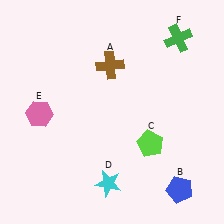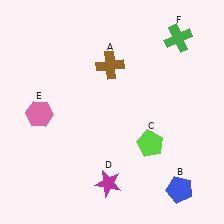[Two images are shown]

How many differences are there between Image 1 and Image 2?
There is 1 difference between the two images.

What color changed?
The star (D) changed from cyan in Image 1 to magenta in Image 2.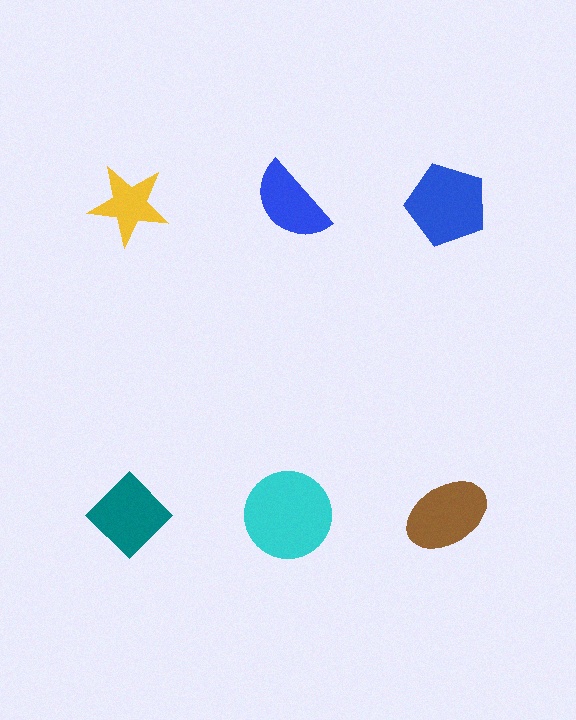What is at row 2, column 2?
A cyan circle.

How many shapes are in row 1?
3 shapes.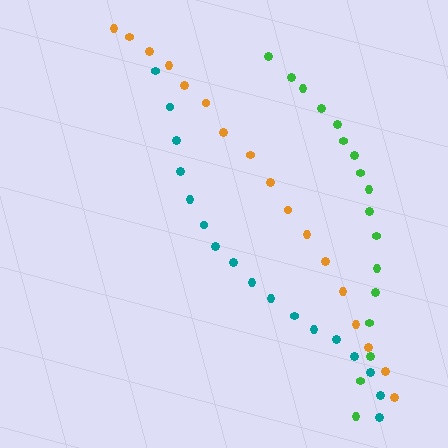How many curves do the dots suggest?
There are 3 distinct paths.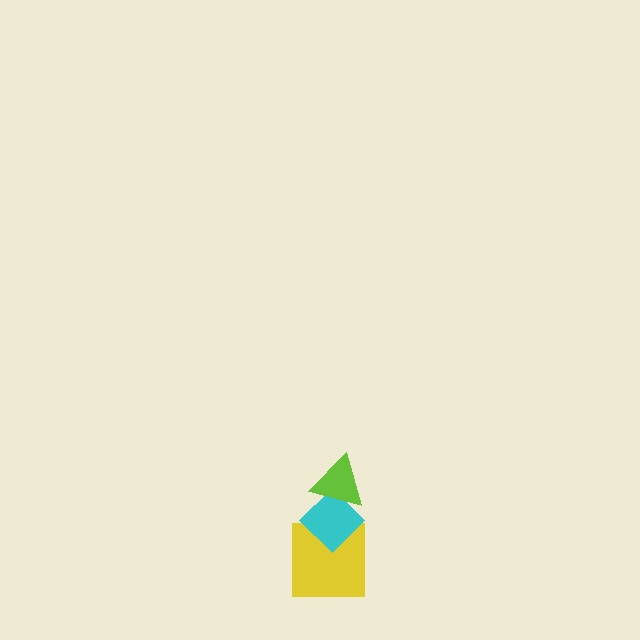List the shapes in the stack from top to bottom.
From top to bottom: the lime triangle, the cyan diamond, the yellow square.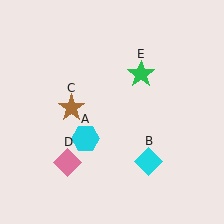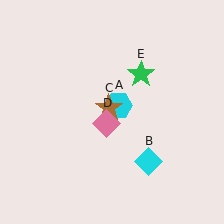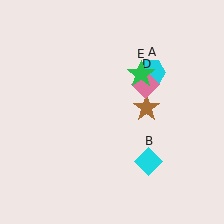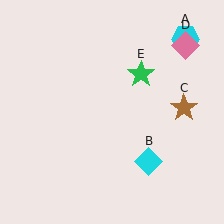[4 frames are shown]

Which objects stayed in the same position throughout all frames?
Cyan diamond (object B) and green star (object E) remained stationary.